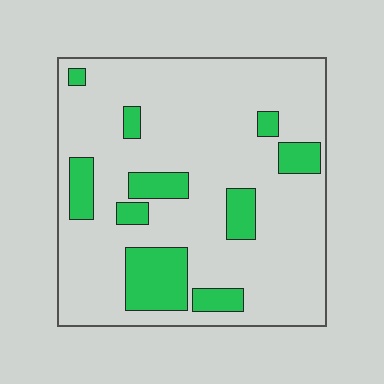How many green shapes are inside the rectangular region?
10.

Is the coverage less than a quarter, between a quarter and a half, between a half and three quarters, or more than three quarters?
Less than a quarter.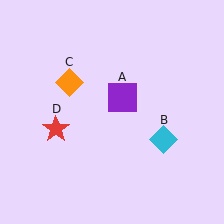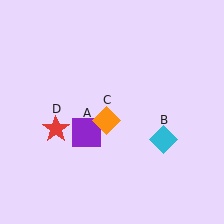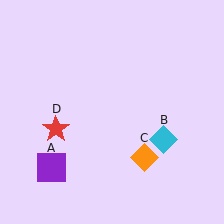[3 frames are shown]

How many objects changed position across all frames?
2 objects changed position: purple square (object A), orange diamond (object C).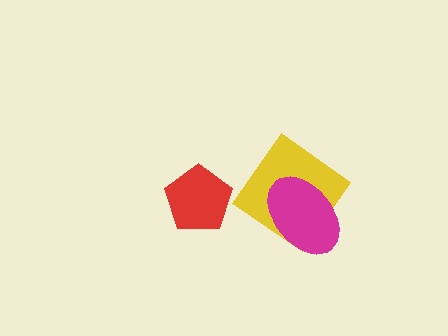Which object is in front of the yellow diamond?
The magenta ellipse is in front of the yellow diamond.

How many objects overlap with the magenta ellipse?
1 object overlaps with the magenta ellipse.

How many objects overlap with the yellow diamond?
1 object overlaps with the yellow diamond.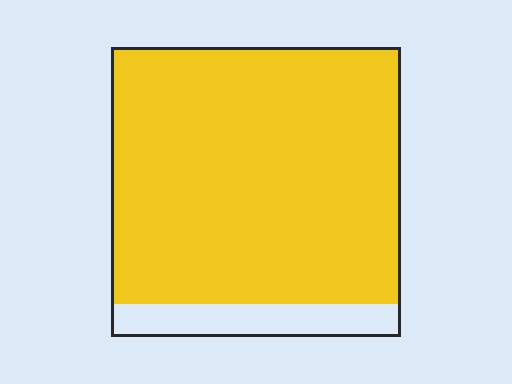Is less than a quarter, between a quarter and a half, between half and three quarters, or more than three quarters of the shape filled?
More than three quarters.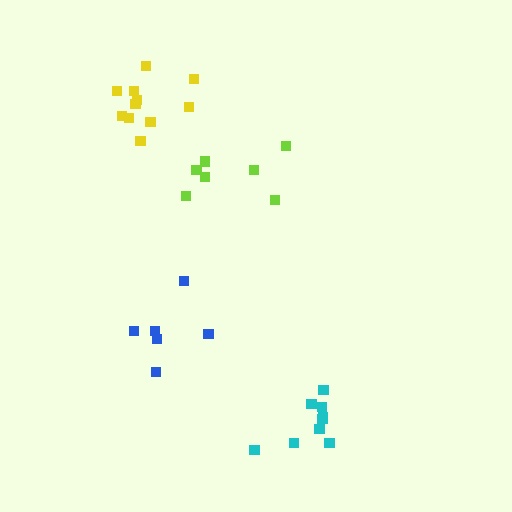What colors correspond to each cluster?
The clusters are colored: cyan, blue, lime, yellow.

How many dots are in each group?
Group 1: 9 dots, Group 2: 6 dots, Group 3: 7 dots, Group 4: 11 dots (33 total).